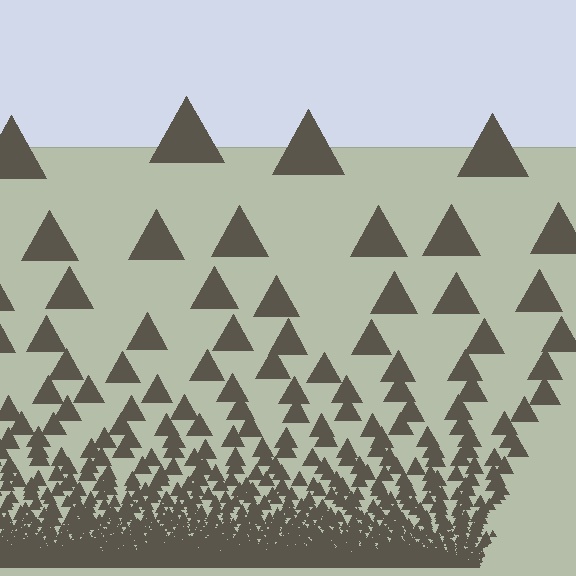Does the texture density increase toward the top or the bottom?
Density increases toward the bottom.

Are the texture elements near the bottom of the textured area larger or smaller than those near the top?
Smaller. The gradient is inverted — elements near the bottom are smaller and denser.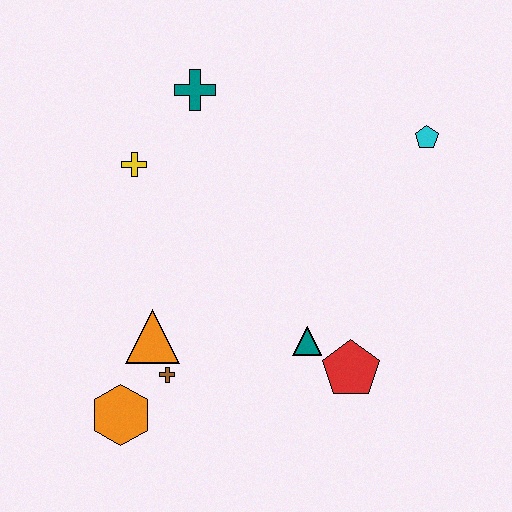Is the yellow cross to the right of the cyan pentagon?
No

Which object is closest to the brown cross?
The orange triangle is closest to the brown cross.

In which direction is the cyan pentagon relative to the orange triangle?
The cyan pentagon is to the right of the orange triangle.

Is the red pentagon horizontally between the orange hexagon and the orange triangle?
No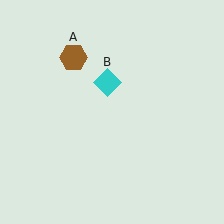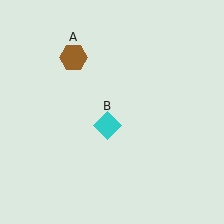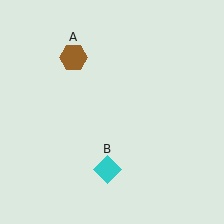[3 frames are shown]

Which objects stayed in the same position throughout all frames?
Brown hexagon (object A) remained stationary.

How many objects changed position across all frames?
1 object changed position: cyan diamond (object B).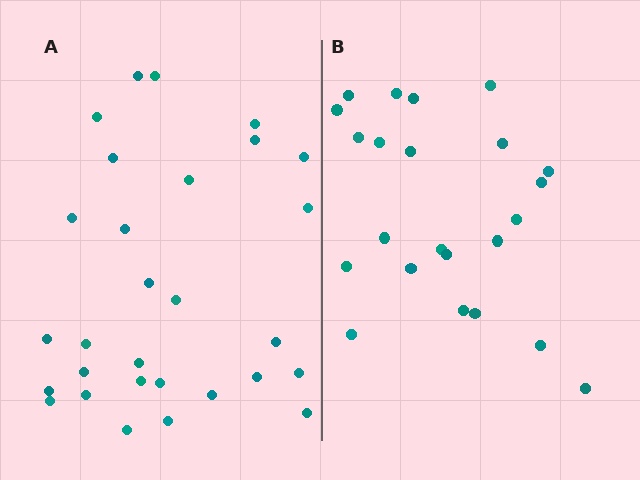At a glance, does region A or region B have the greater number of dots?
Region A (the left region) has more dots.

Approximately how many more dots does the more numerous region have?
Region A has about 6 more dots than region B.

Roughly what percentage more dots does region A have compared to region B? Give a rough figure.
About 25% more.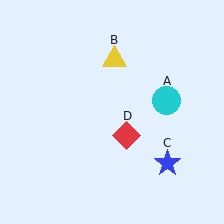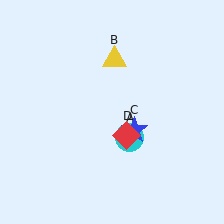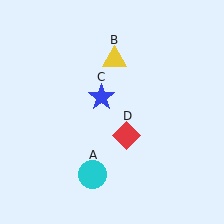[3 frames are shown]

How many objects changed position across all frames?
2 objects changed position: cyan circle (object A), blue star (object C).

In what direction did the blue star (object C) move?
The blue star (object C) moved up and to the left.